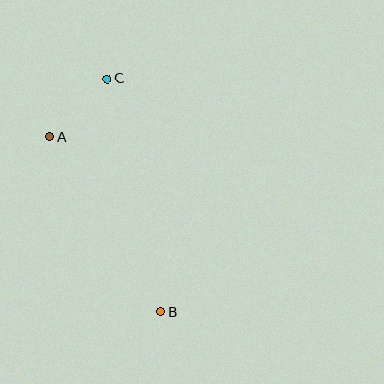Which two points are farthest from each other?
Points B and C are farthest from each other.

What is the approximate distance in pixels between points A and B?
The distance between A and B is approximately 206 pixels.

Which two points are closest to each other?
Points A and C are closest to each other.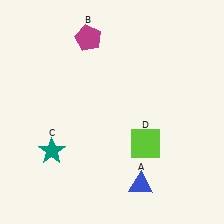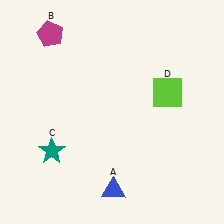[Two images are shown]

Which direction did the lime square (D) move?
The lime square (D) moved up.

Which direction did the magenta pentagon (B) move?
The magenta pentagon (B) moved left.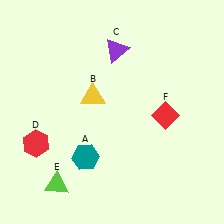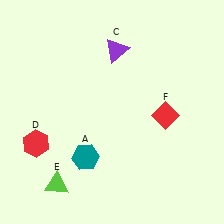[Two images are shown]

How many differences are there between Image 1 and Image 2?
There is 1 difference between the two images.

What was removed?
The yellow triangle (B) was removed in Image 2.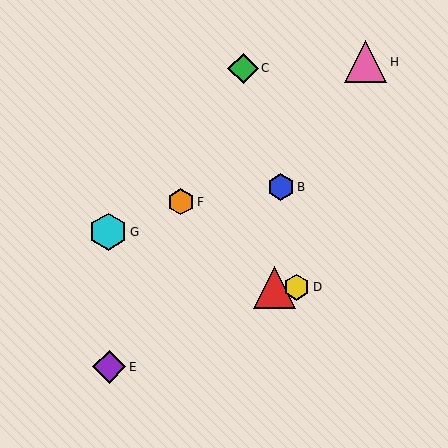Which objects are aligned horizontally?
Objects A, D are aligned horizontally.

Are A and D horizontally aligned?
Yes, both are at y≈287.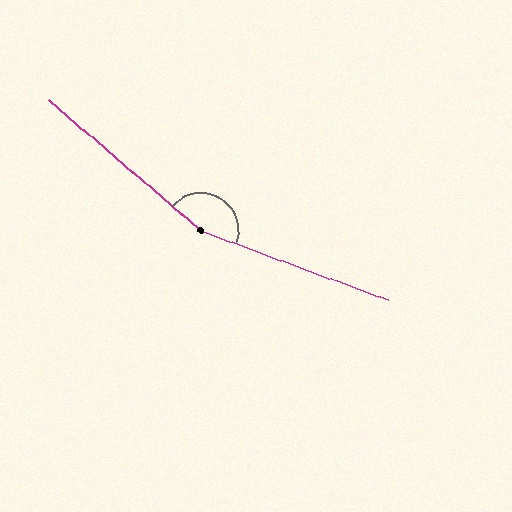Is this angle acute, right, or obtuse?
It is obtuse.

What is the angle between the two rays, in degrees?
Approximately 160 degrees.